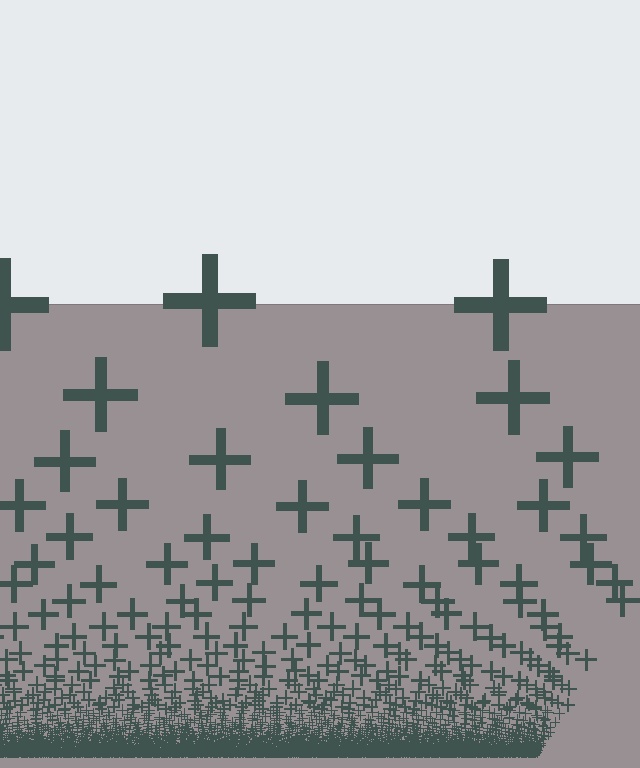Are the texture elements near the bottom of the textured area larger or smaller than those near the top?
Smaller. The gradient is inverted — elements near the bottom are smaller and denser.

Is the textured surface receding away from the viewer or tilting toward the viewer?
The surface appears to tilt toward the viewer. Texture elements get larger and sparser toward the top.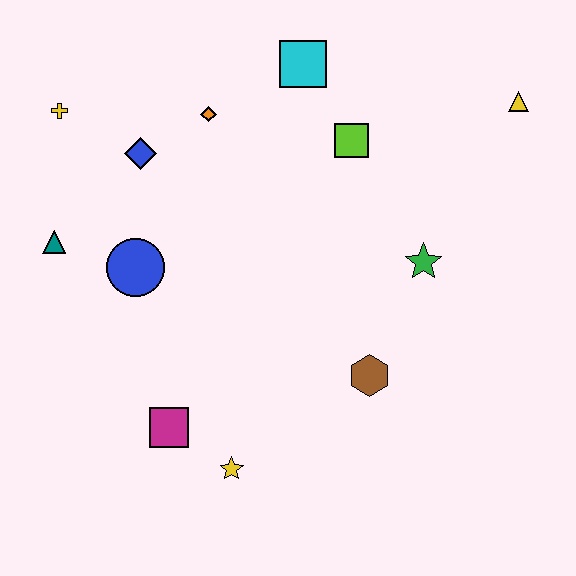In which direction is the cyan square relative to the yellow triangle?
The cyan square is to the left of the yellow triangle.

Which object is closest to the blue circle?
The teal triangle is closest to the blue circle.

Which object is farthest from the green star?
The yellow cross is farthest from the green star.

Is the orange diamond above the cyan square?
No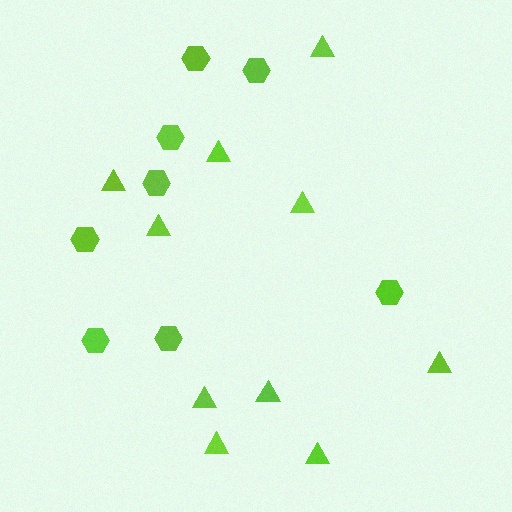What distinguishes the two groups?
There are 2 groups: one group of triangles (10) and one group of hexagons (8).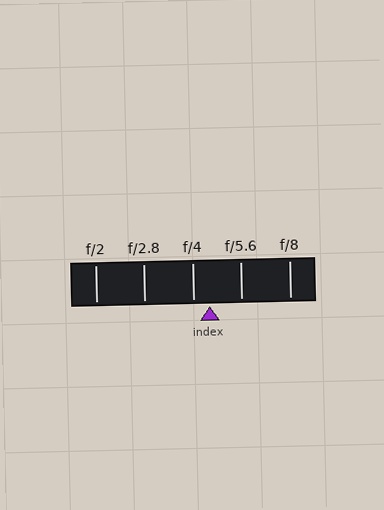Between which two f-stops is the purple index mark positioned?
The index mark is between f/4 and f/5.6.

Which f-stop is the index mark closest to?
The index mark is closest to f/4.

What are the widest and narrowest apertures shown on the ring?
The widest aperture shown is f/2 and the narrowest is f/8.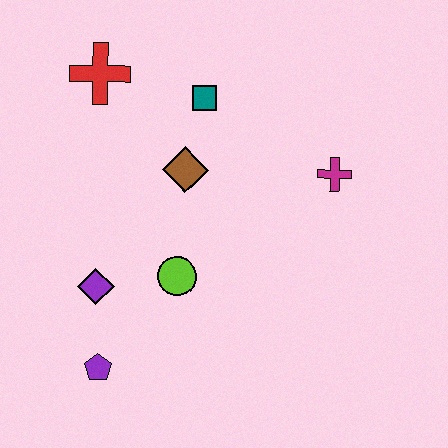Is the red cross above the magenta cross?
Yes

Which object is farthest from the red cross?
The purple pentagon is farthest from the red cross.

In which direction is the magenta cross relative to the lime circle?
The magenta cross is to the right of the lime circle.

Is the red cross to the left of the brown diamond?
Yes